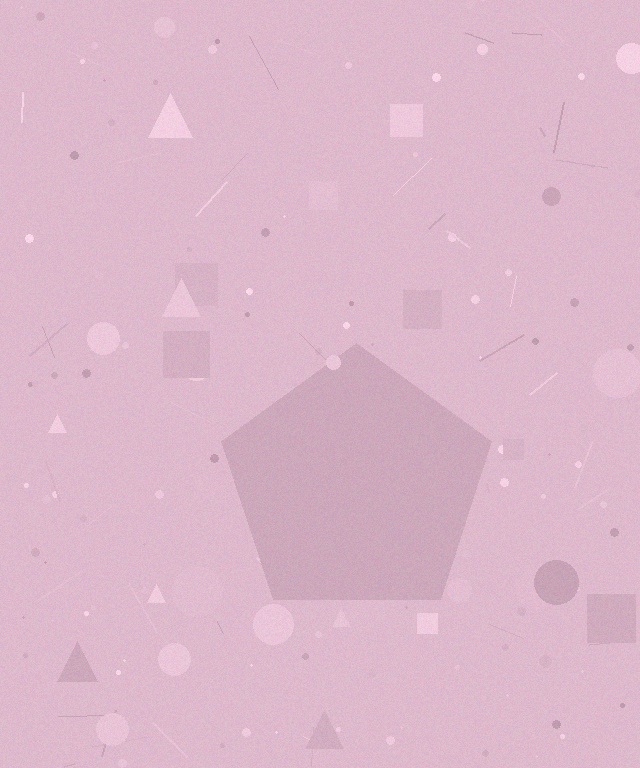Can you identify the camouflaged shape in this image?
The camouflaged shape is a pentagon.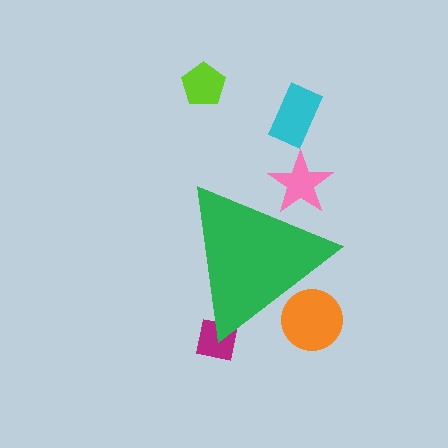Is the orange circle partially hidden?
Yes, the orange circle is partially hidden behind the green triangle.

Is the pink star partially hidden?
Yes, the pink star is partially hidden behind the green triangle.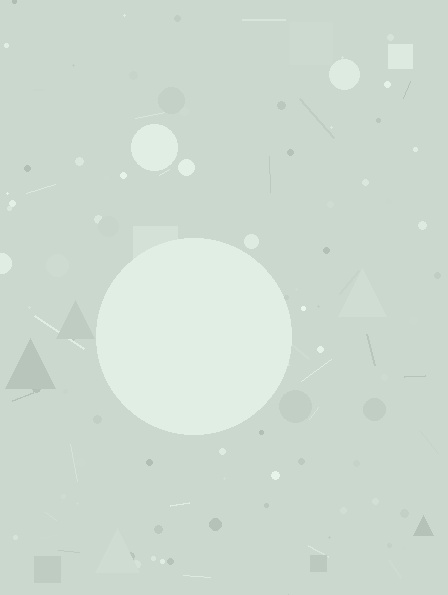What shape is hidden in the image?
A circle is hidden in the image.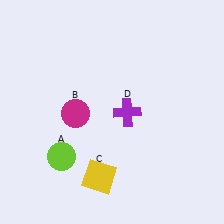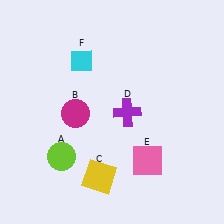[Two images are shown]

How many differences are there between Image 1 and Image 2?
There are 2 differences between the two images.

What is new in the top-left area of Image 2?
A cyan diamond (F) was added in the top-left area of Image 2.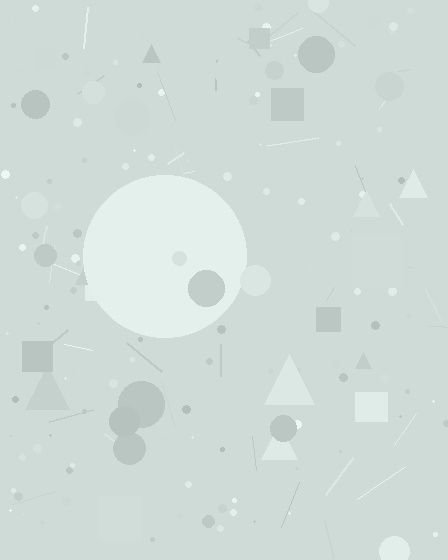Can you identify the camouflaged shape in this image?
The camouflaged shape is a circle.